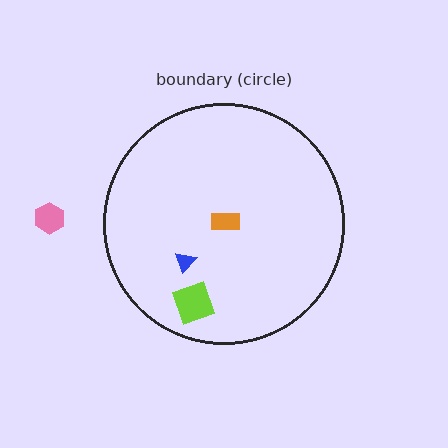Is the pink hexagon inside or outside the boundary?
Outside.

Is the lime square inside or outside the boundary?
Inside.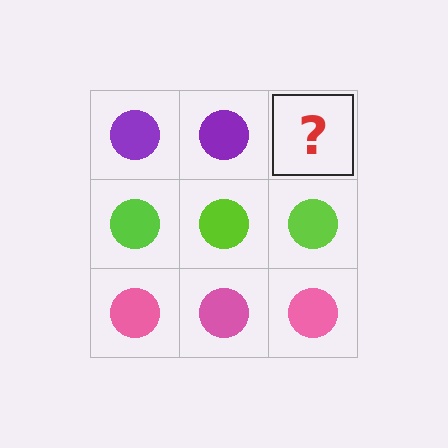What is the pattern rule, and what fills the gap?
The rule is that each row has a consistent color. The gap should be filled with a purple circle.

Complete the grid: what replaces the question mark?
The question mark should be replaced with a purple circle.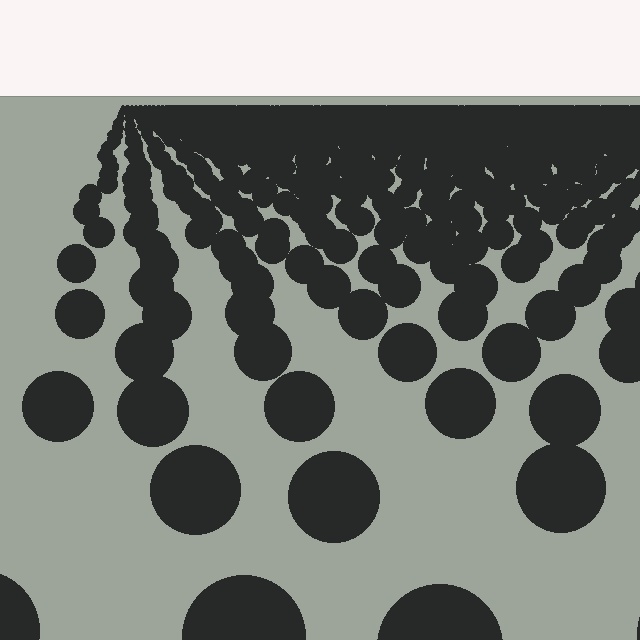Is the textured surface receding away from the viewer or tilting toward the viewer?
The surface is receding away from the viewer. Texture elements get smaller and denser toward the top.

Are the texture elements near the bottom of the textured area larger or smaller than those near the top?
Larger. Near the bottom, elements are closer to the viewer and appear at a bigger on-screen size.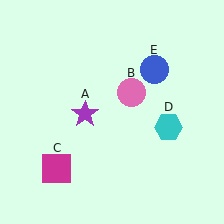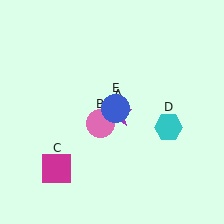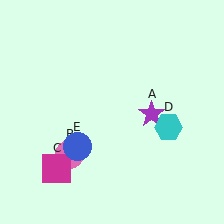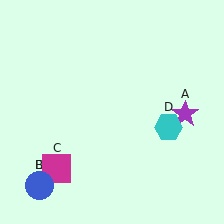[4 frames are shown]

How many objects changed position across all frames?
3 objects changed position: purple star (object A), pink circle (object B), blue circle (object E).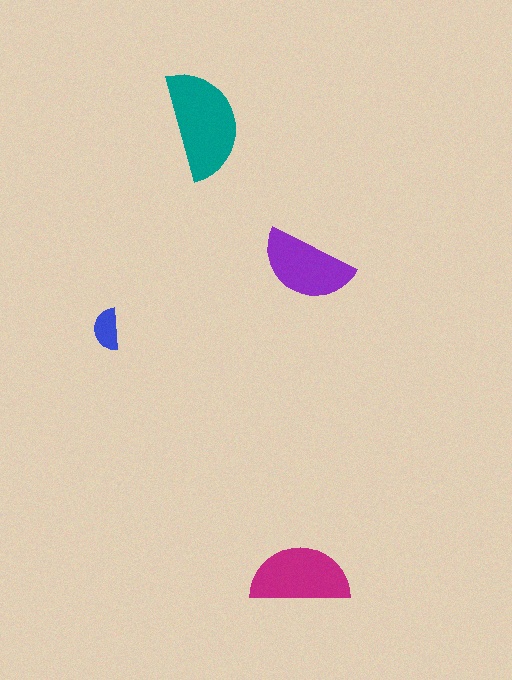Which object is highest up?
The teal semicircle is topmost.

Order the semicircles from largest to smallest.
the teal one, the magenta one, the purple one, the blue one.